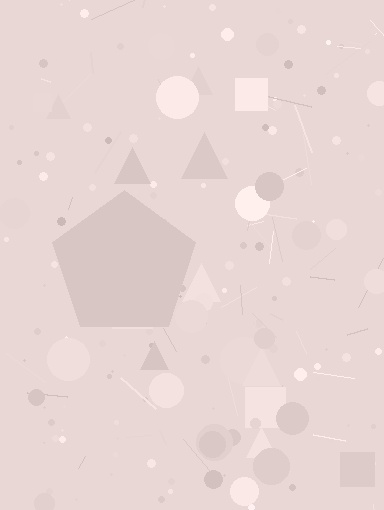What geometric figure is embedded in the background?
A pentagon is embedded in the background.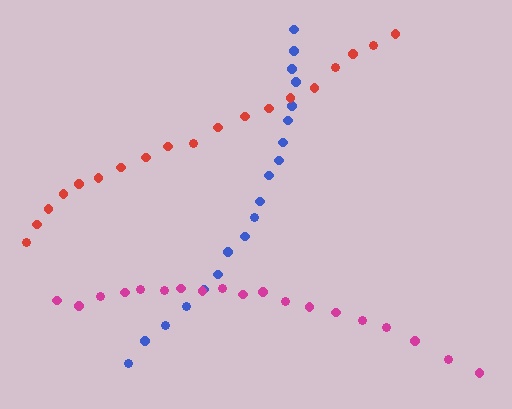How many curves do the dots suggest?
There are 3 distinct paths.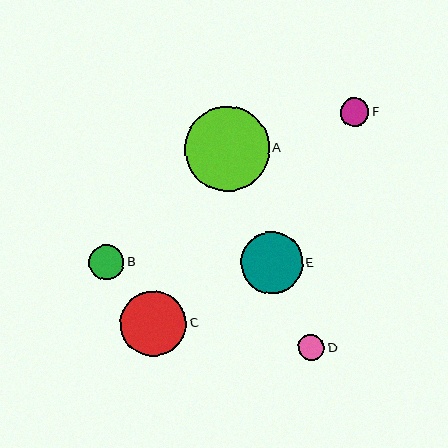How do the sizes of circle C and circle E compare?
Circle C and circle E are approximately the same size.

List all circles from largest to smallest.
From largest to smallest: A, C, E, B, F, D.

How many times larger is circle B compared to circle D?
Circle B is approximately 1.4 times the size of circle D.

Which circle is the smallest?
Circle D is the smallest with a size of approximately 26 pixels.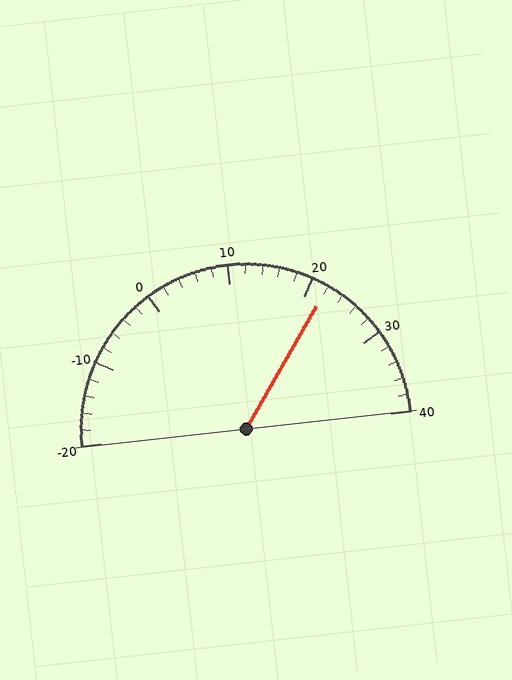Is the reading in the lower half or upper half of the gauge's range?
The reading is in the upper half of the range (-20 to 40).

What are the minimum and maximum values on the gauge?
The gauge ranges from -20 to 40.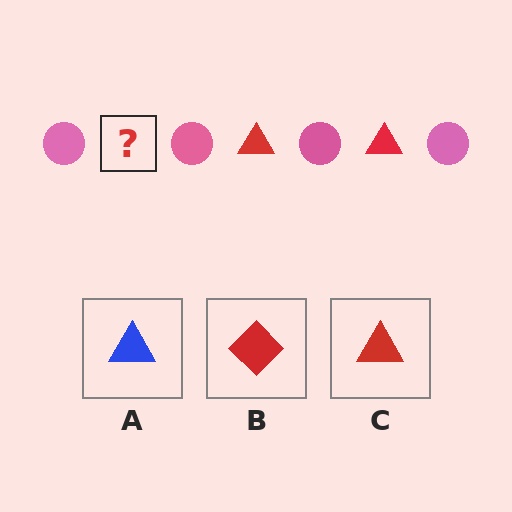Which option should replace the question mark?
Option C.